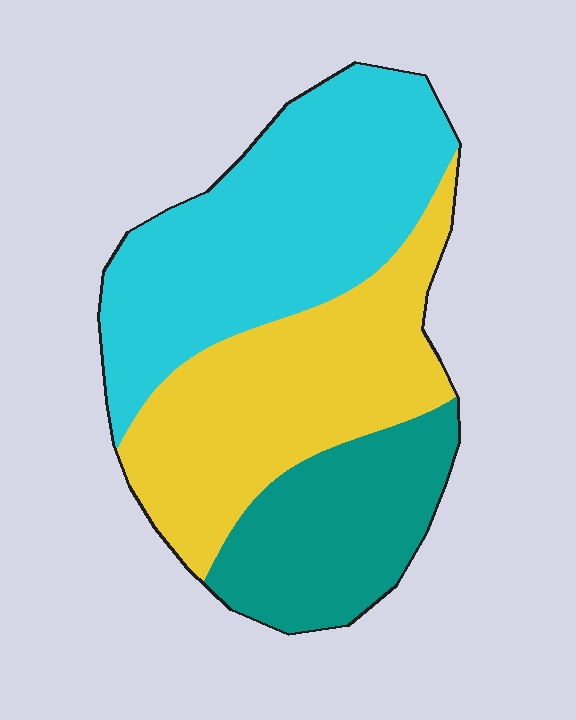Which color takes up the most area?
Cyan, at roughly 40%.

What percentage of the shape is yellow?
Yellow takes up between a quarter and a half of the shape.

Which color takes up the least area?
Teal, at roughly 25%.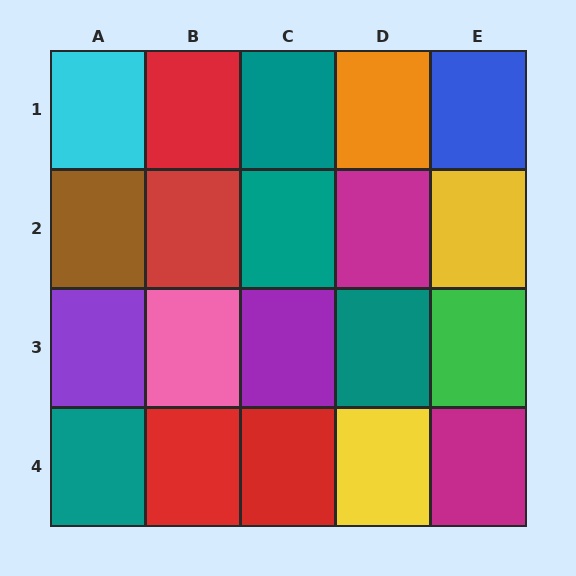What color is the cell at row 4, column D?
Yellow.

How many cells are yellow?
2 cells are yellow.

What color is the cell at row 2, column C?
Teal.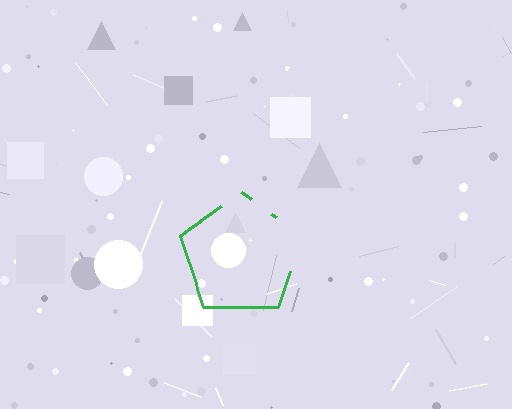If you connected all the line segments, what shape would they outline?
They would outline a pentagon.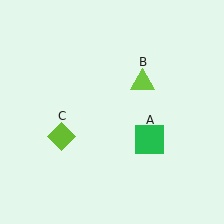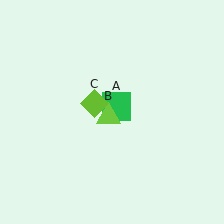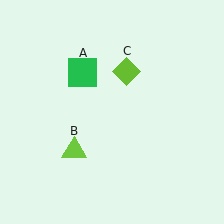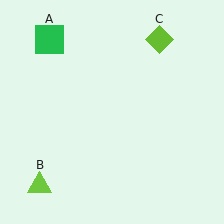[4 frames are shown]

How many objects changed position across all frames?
3 objects changed position: green square (object A), lime triangle (object B), lime diamond (object C).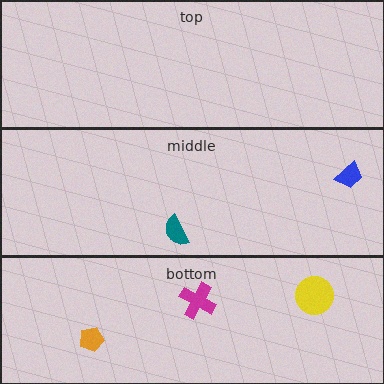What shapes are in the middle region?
The teal semicircle, the blue trapezoid.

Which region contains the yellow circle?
The bottom region.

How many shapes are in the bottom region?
3.